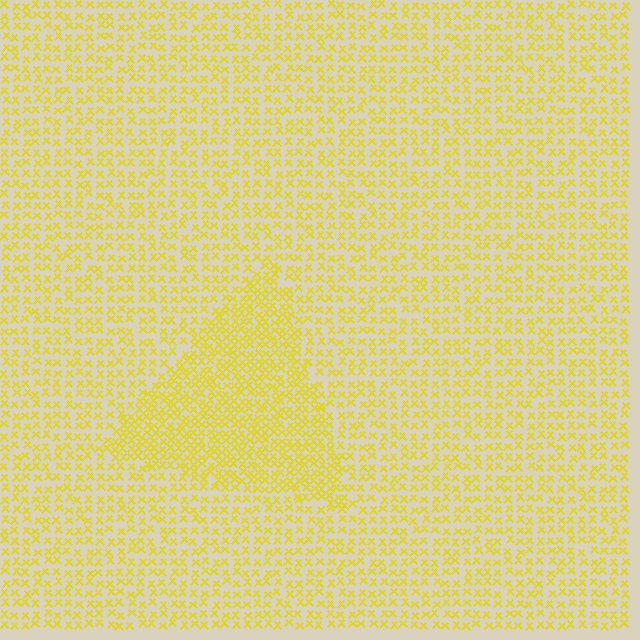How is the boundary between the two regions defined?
The boundary is defined by a change in element density (approximately 1.7x ratio). All elements are the same color, size, and shape.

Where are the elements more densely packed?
The elements are more densely packed inside the triangle boundary.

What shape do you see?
I see a triangle.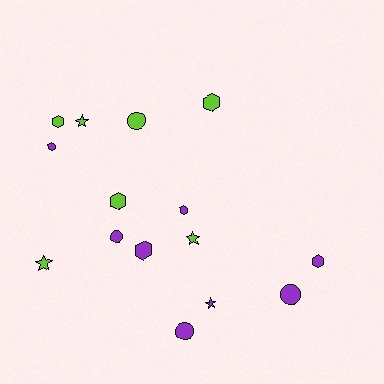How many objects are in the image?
There are 15 objects.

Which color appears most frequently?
Purple, with 8 objects.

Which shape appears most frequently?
Hexagon, with 7 objects.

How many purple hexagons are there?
There are 4 purple hexagons.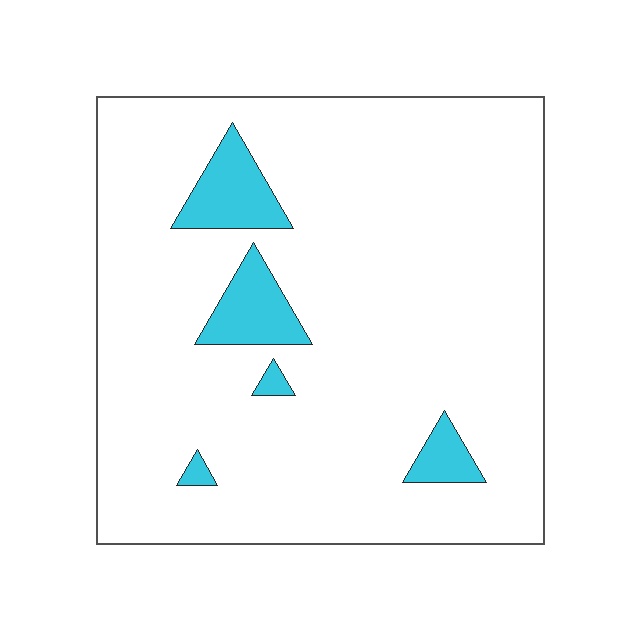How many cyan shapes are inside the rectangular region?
5.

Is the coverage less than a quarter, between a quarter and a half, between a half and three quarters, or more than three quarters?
Less than a quarter.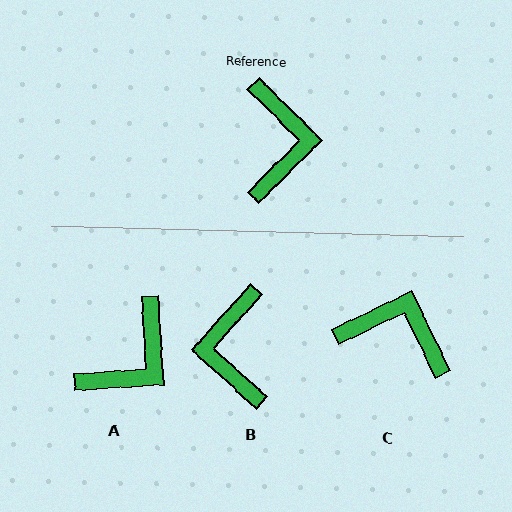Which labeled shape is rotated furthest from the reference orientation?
B, about 177 degrees away.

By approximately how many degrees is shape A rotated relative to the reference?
Approximately 42 degrees clockwise.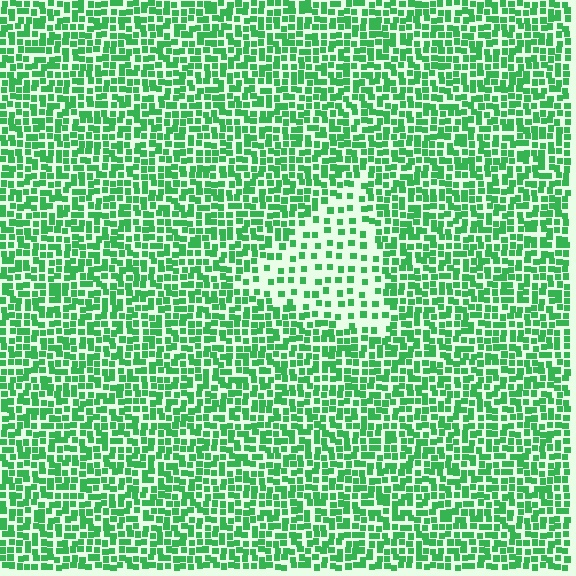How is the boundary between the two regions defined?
The boundary is defined by a change in element density (approximately 2.3x ratio). All elements are the same color, size, and shape.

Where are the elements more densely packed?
The elements are more densely packed outside the triangle boundary.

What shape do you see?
I see a triangle.